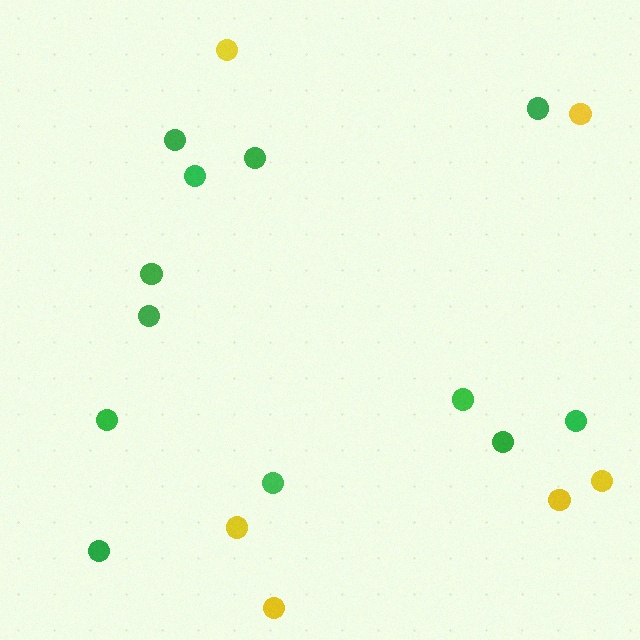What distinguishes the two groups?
There are 2 groups: one group of green circles (12) and one group of yellow circles (6).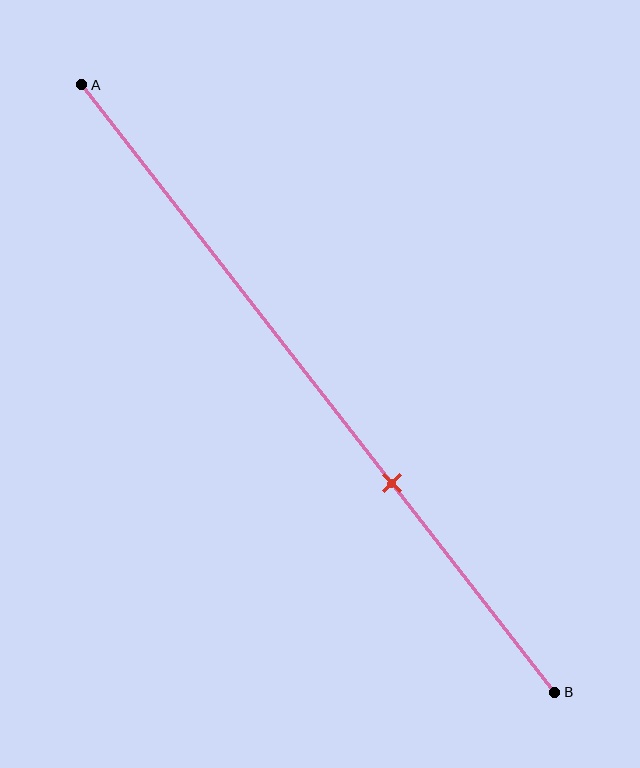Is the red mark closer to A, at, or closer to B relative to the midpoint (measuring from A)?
The red mark is closer to point B than the midpoint of segment AB.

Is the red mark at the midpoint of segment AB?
No, the mark is at about 65% from A, not at the 50% midpoint.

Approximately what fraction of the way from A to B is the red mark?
The red mark is approximately 65% of the way from A to B.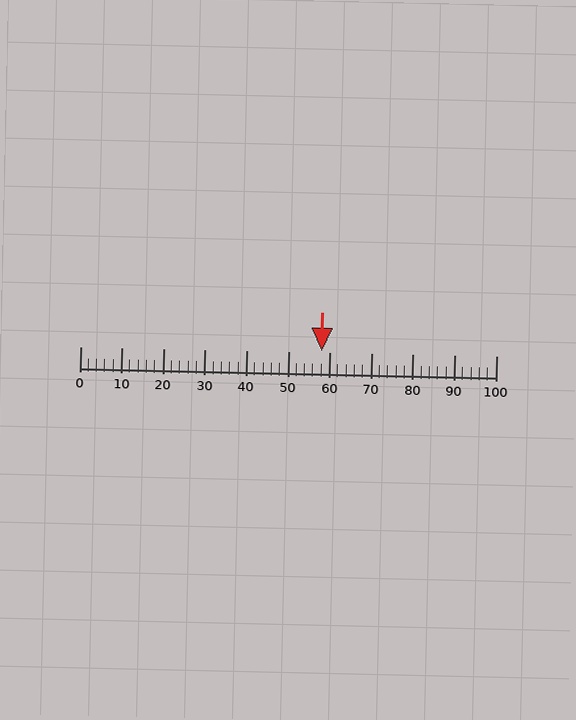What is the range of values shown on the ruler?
The ruler shows values from 0 to 100.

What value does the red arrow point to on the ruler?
The red arrow points to approximately 58.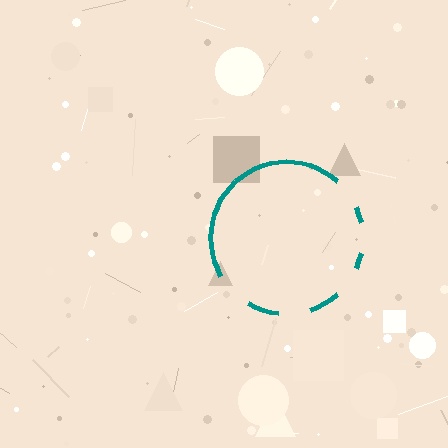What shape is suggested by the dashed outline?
The dashed outline suggests a circle.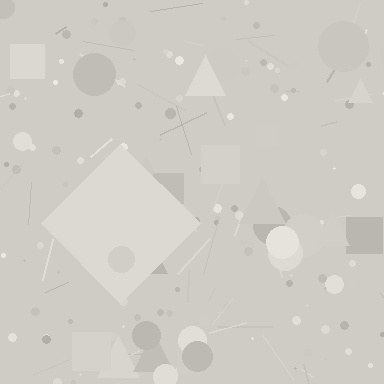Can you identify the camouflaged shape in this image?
The camouflaged shape is a diamond.